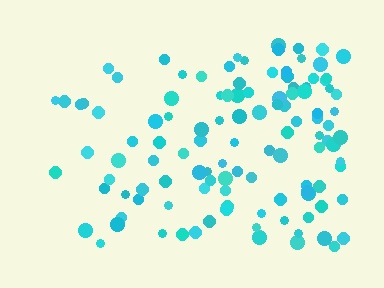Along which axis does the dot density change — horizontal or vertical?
Horizontal.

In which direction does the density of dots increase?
From left to right, with the right side densest.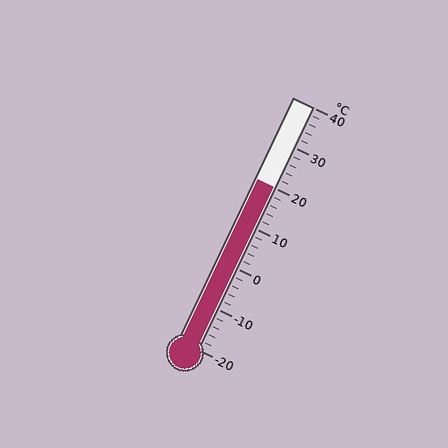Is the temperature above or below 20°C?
The temperature is at 20°C.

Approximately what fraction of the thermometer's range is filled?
The thermometer is filled to approximately 65% of its range.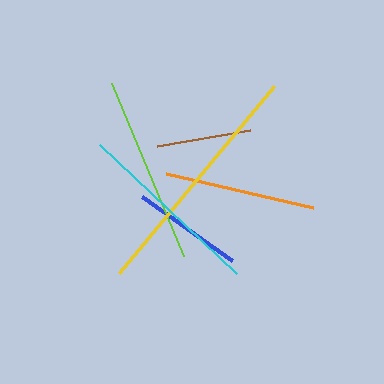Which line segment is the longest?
The yellow line is the longest at approximately 243 pixels.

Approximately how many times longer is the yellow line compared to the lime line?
The yellow line is approximately 1.3 times the length of the lime line.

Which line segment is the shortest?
The brown line is the shortest at approximately 95 pixels.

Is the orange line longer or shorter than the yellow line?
The yellow line is longer than the orange line.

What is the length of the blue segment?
The blue segment is approximately 111 pixels long.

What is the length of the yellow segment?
The yellow segment is approximately 243 pixels long.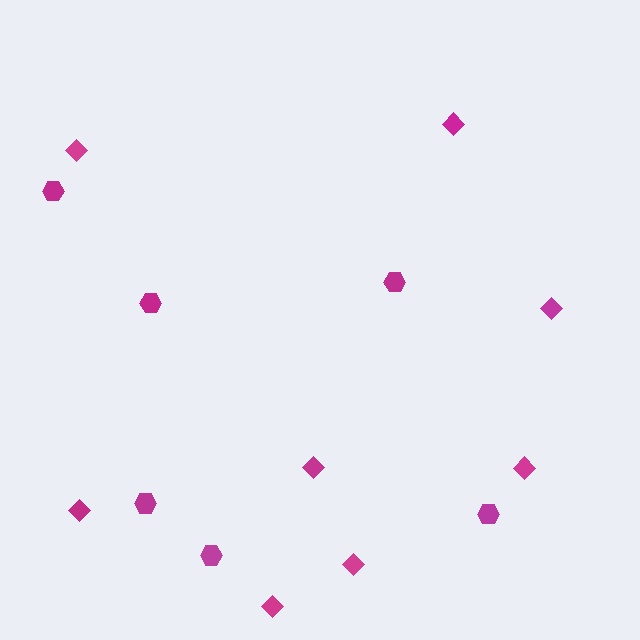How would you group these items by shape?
There are 2 groups: one group of diamonds (8) and one group of hexagons (6).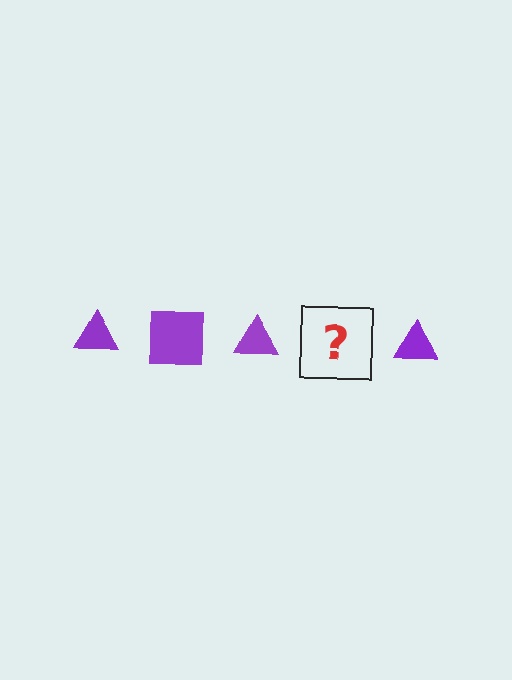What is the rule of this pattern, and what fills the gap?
The rule is that the pattern cycles through triangle, square shapes in purple. The gap should be filled with a purple square.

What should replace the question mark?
The question mark should be replaced with a purple square.